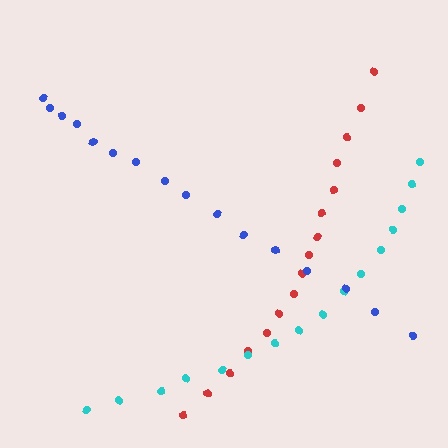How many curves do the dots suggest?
There are 3 distinct paths.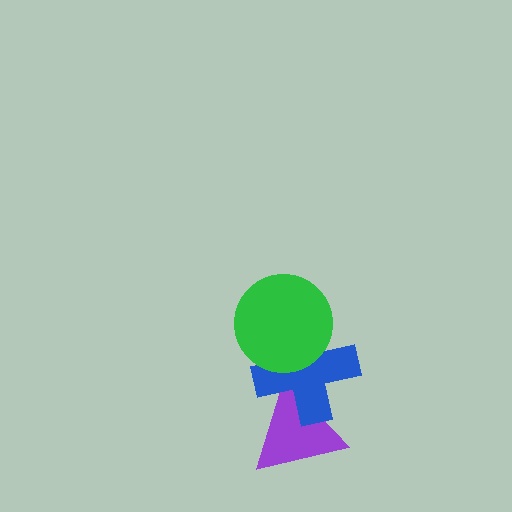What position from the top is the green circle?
The green circle is 1st from the top.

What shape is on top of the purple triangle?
The blue cross is on top of the purple triangle.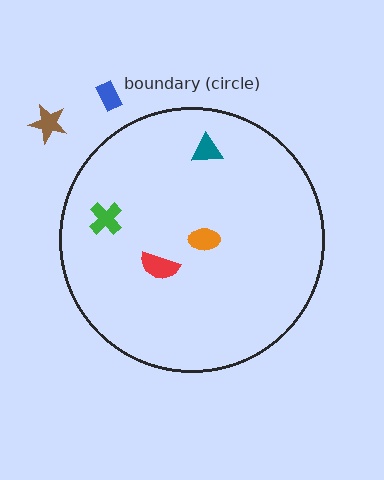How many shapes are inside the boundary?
4 inside, 2 outside.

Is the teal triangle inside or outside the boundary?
Inside.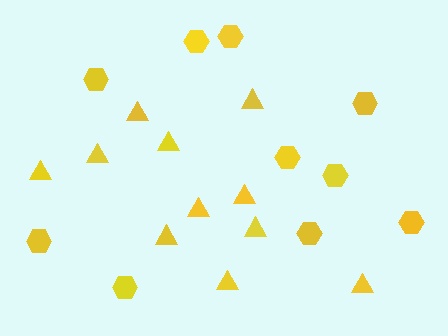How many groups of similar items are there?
There are 2 groups: one group of hexagons (10) and one group of triangles (11).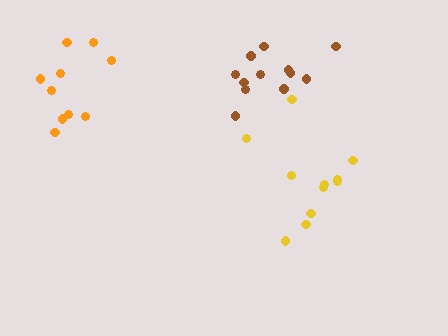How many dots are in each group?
Group 1: 10 dots, Group 2: 11 dots, Group 3: 12 dots (33 total).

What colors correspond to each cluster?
The clusters are colored: orange, yellow, brown.